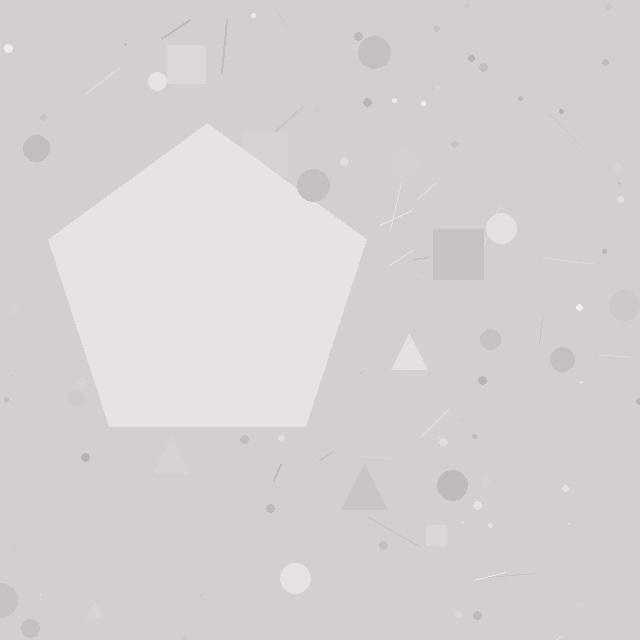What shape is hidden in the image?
A pentagon is hidden in the image.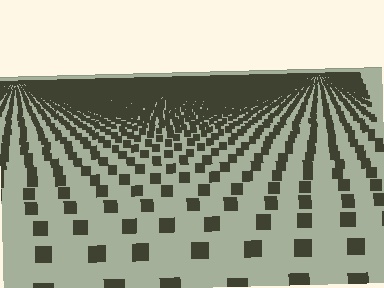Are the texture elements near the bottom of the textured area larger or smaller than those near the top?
Larger. Near the bottom, elements are closer to the viewer and appear at a bigger on-screen size.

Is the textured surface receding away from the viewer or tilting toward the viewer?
The surface is receding away from the viewer. Texture elements get smaller and denser toward the top.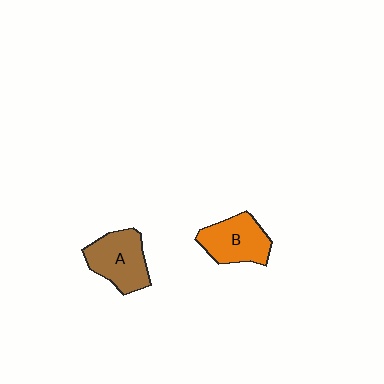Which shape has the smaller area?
Shape B (orange).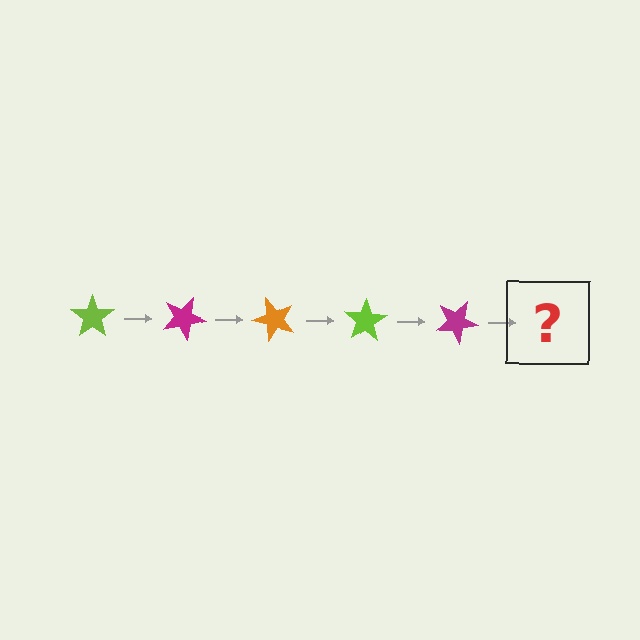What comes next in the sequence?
The next element should be an orange star, rotated 125 degrees from the start.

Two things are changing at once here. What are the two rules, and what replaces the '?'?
The two rules are that it rotates 25 degrees each step and the color cycles through lime, magenta, and orange. The '?' should be an orange star, rotated 125 degrees from the start.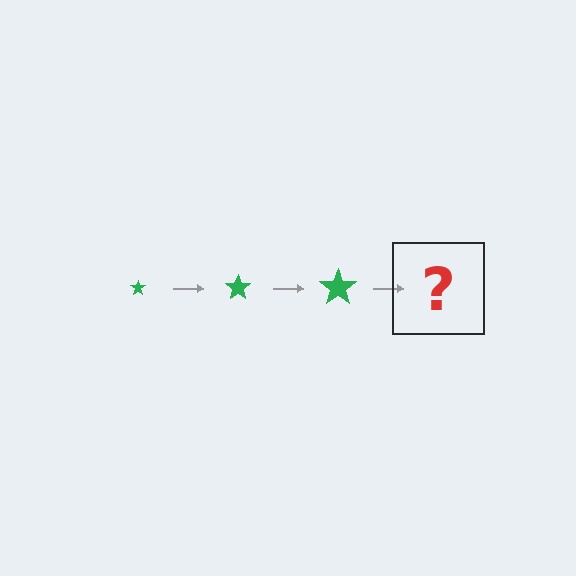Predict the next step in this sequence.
The next step is a green star, larger than the previous one.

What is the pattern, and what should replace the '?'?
The pattern is that the star gets progressively larger each step. The '?' should be a green star, larger than the previous one.